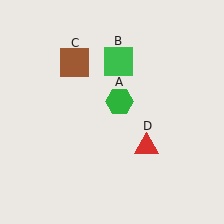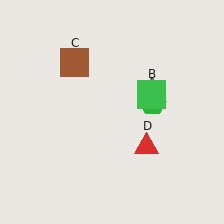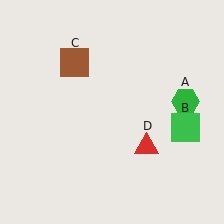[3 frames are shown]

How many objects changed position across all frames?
2 objects changed position: green hexagon (object A), green square (object B).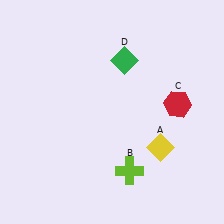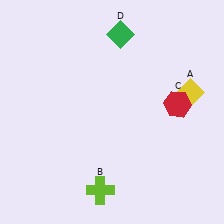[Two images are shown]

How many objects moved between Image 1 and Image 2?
3 objects moved between the two images.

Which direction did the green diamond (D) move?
The green diamond (D) moved up.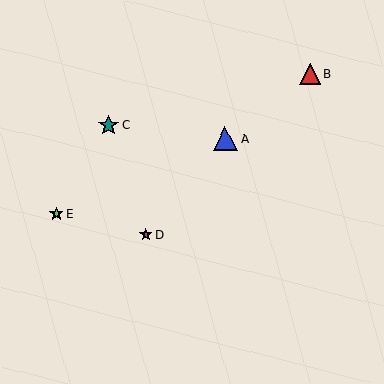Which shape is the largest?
The blue triangle (labeled A) is the largest.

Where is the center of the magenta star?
The center of the magenta star is at (146, 235).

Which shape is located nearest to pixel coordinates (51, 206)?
The lime star (labeled E) at (56, 214) is nearest to that location.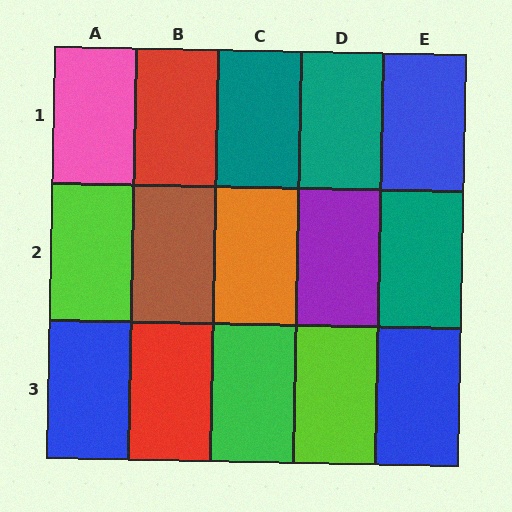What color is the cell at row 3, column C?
Green.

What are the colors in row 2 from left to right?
Lime, brown, orange, purple, teal.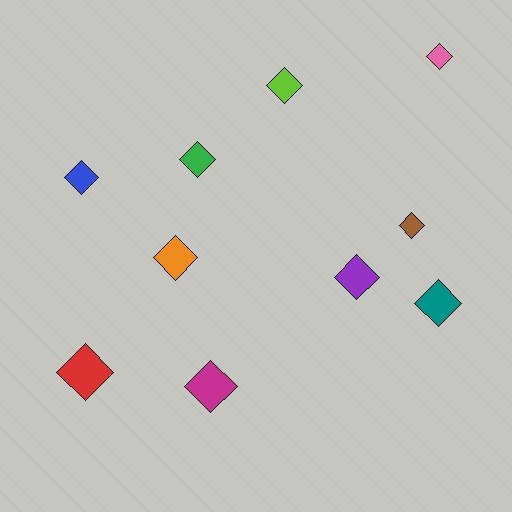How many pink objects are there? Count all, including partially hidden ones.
There is 1 pink object.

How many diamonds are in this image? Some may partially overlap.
There are 10 diamonds.